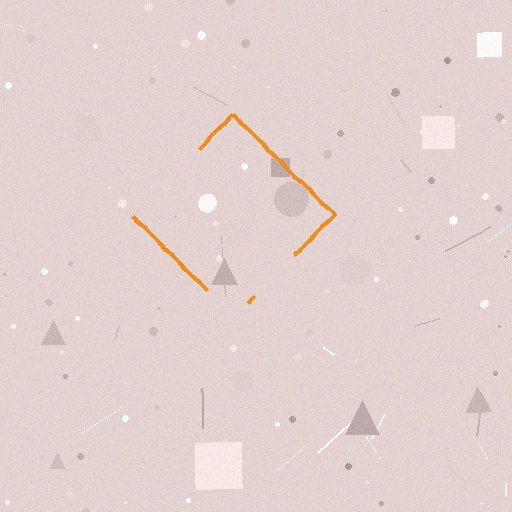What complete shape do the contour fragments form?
The contour fragments form a diamond.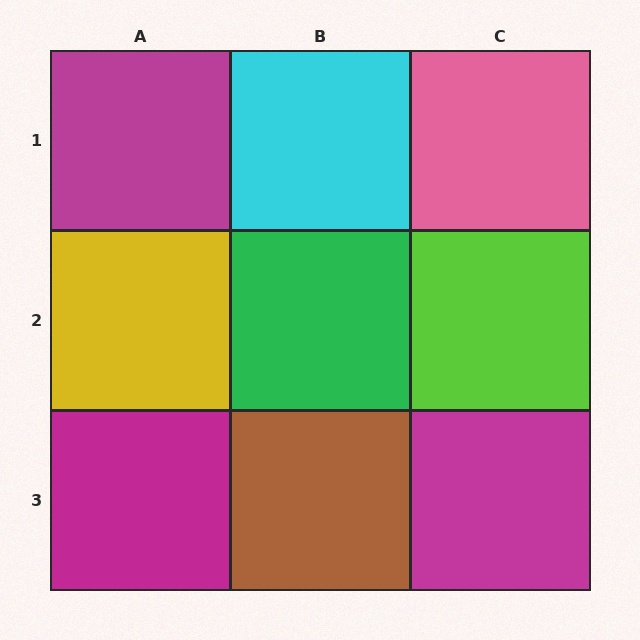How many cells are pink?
1 cell is pink.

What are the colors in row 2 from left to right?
Yellow, green, lime.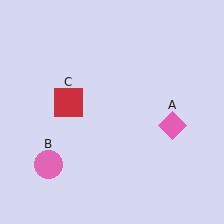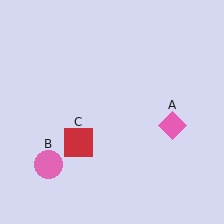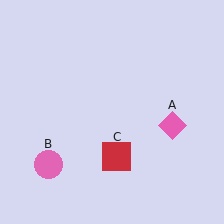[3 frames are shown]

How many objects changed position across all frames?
1 object changed position: red square (object C).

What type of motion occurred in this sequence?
The red square (object C) rotated counterclockwise around the center of the scene.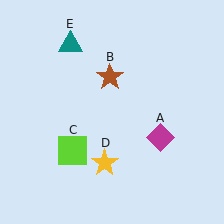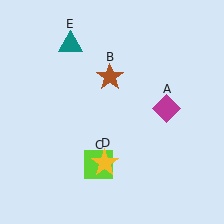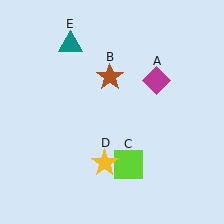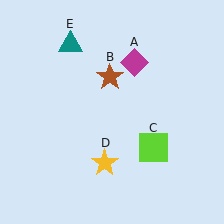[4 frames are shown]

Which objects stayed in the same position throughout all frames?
Brown star (object B) and yellow star (object D) and teal triangle (object E) remained stationary.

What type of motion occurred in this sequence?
The magenta diamond (object A), lime square (object C) rotated counterclockwise around the center of the scene.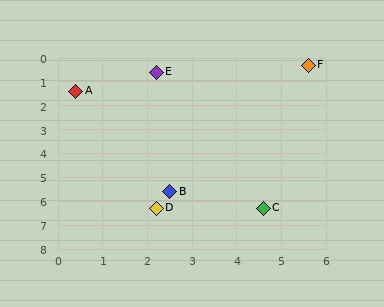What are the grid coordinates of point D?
Point D is at approximately (2.2, 6.3).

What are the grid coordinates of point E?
Point E is at approximately (2.2, 0.6).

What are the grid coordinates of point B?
Point B is at approximately (2.5, 5.6).